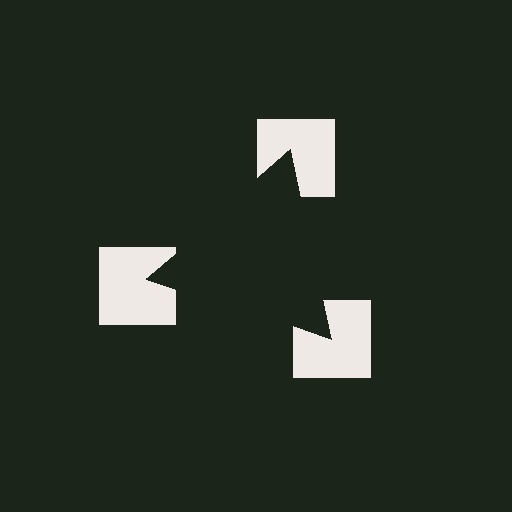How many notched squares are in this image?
There are 3 — one at each vertex of the illusory triangle.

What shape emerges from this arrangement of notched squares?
An illusory triangle — its edges are inferred from the aligned wedge cuts in the notched squares, not physically drawn.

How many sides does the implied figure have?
3 sides.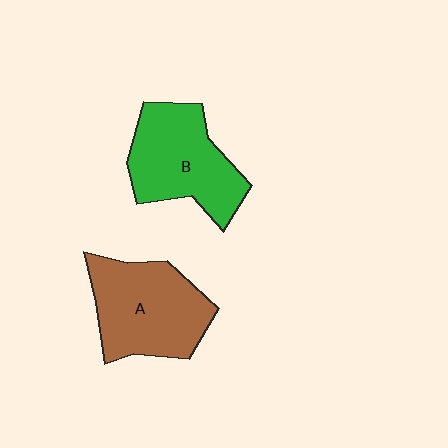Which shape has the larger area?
Shape A (brown).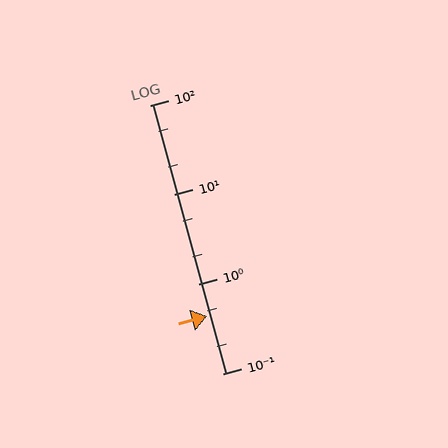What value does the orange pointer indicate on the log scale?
The pointer indicates approximately 0.44.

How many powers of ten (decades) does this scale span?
The scale spans 3 decades, from 0.1 to 100.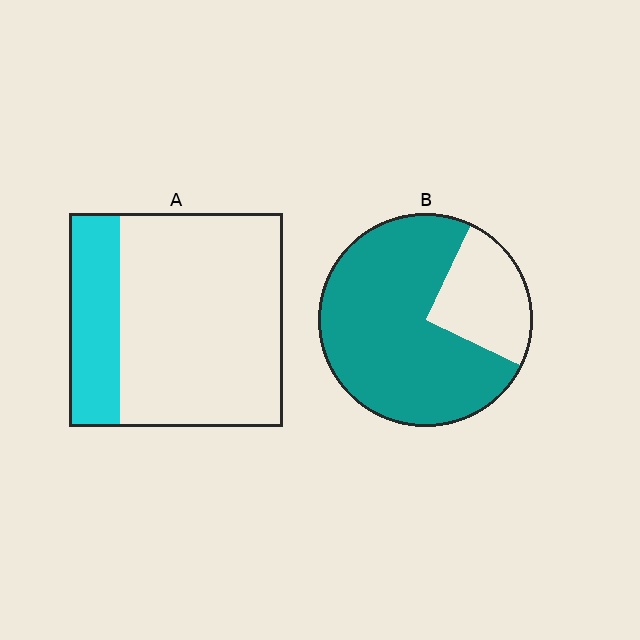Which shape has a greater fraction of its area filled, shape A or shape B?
Shape B.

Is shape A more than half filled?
No.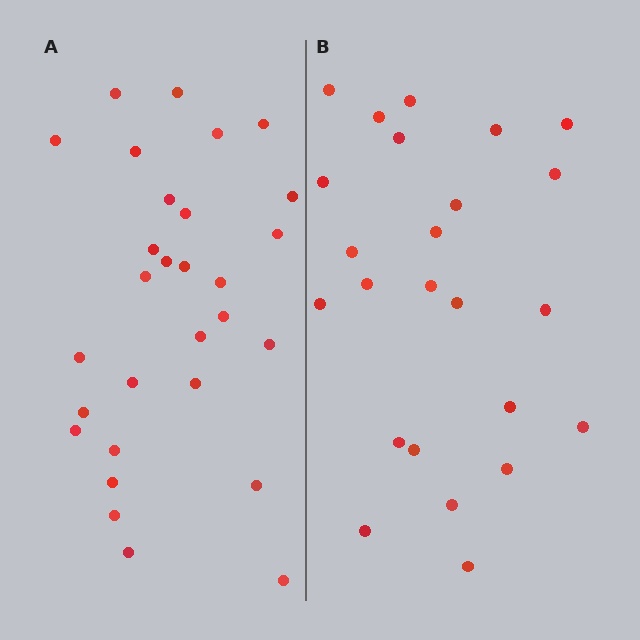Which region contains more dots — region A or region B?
Region A (the left region) has more dots.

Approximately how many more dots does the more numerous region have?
Region A has about 5 more dots than region B.